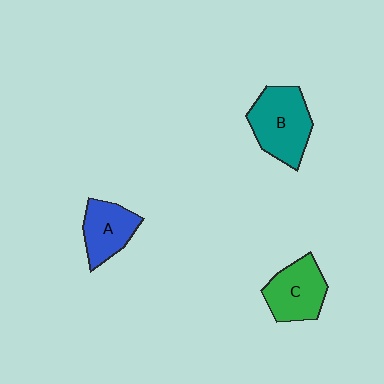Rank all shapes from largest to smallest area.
From largest to smallest: B (teal), C (green), A (blue).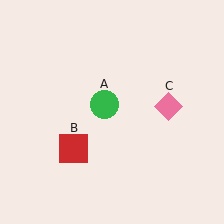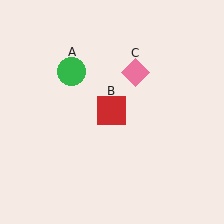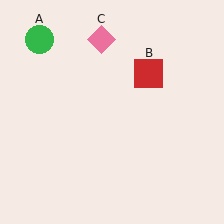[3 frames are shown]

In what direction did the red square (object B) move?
The red square (object B) moved up and to the right.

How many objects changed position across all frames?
3 objects changed position: green circle (object A), red square (object B), pink diamond (object C).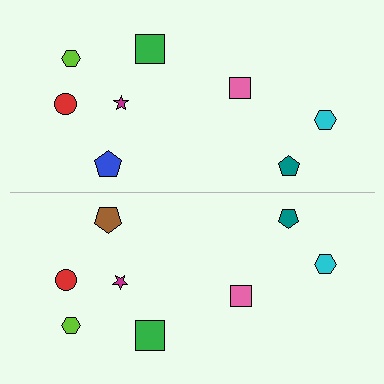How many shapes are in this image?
There are 16 shapes in this image.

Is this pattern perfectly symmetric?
No, the pattern is not perfectly symmetric. The brown pentagon on the bottom side breaks the symmetry — its mirror counterpart is blue.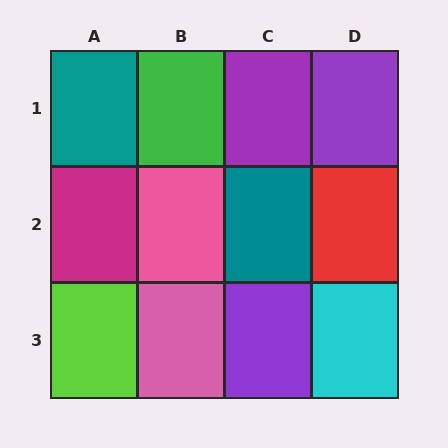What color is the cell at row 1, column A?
Teal.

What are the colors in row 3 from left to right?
Lime, pink, purple, cyan.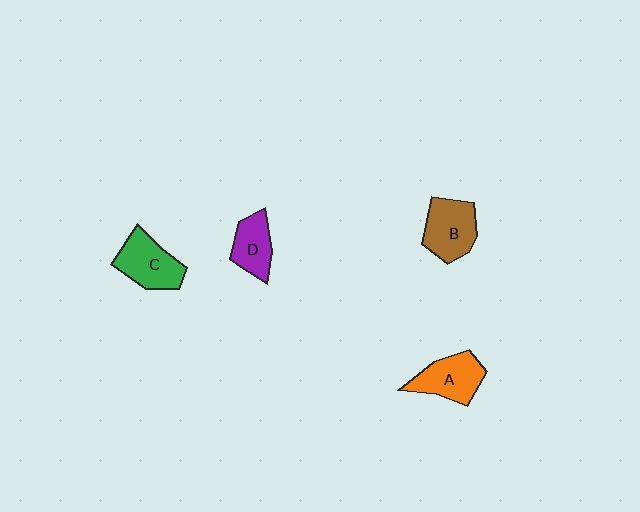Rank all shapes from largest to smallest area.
From largest to smallest: C (green), B (brown), A (orange), D (purple).